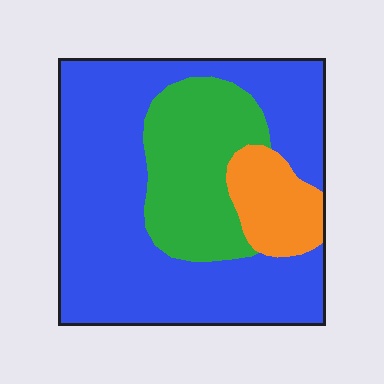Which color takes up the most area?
Blue, at roughly 65%.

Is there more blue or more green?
Blue.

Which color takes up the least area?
Orange, at roughly 10%.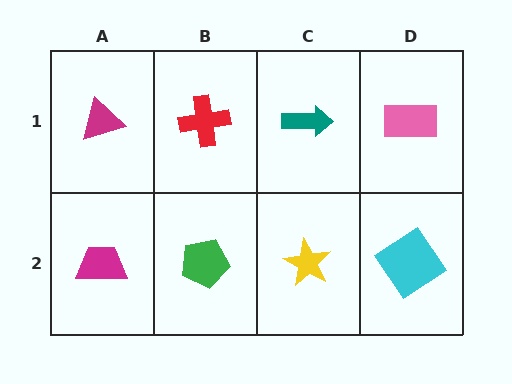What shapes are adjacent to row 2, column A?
A magenta triangle (row 1, column A), a green pentagon (row 2, column B).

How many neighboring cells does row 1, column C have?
3.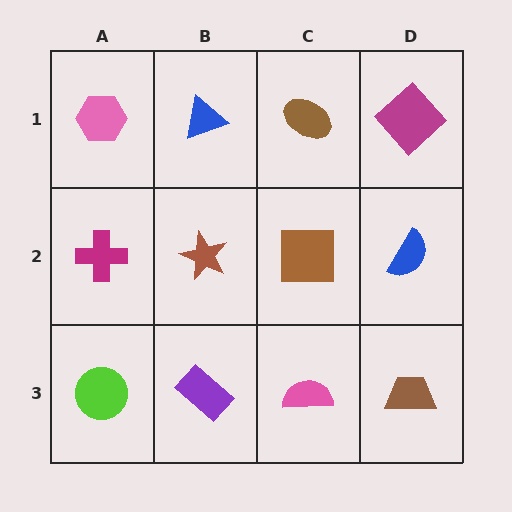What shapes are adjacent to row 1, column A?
A magenta cross (row 2, column A), a blue triangle (row 1, column B).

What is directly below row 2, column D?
A brown trapezoid.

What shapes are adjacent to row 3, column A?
A magenta cross (row 2, column A), a purple rectangle (row 3, column B).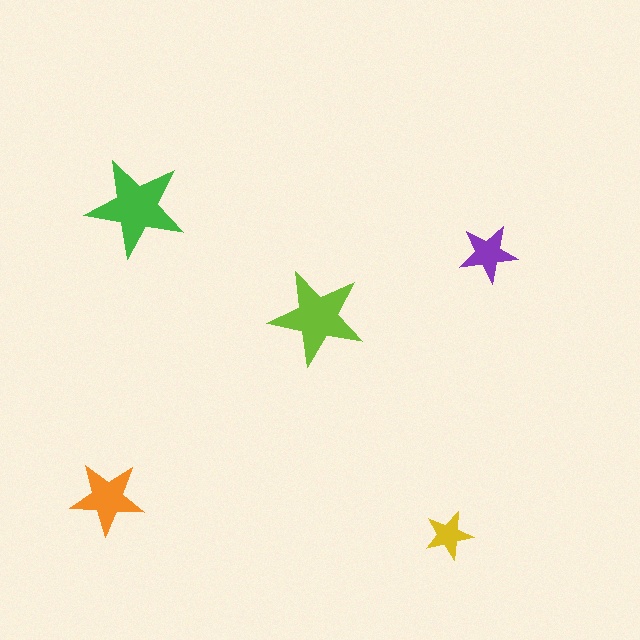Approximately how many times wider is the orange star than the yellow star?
About 1.5 times wider.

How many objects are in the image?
There are 5 objects in the image.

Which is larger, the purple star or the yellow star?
The purple one.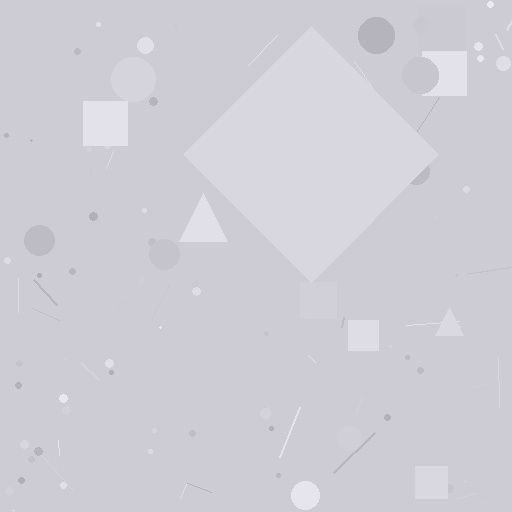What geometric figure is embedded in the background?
A diamond is embedded in the background.